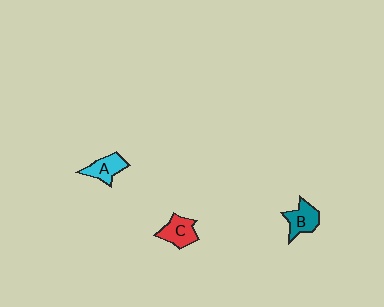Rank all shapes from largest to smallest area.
From largest to smallest: B (teal), C (red), A (cyan).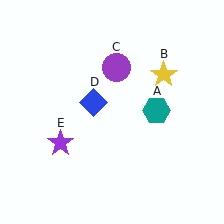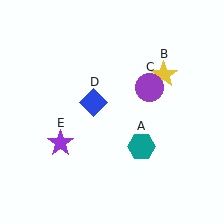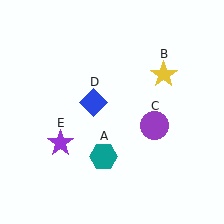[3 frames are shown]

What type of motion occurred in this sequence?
The teal hexagon (object A), purple circle (object C) rotated clockwise around the center of the scene.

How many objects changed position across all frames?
2 objects changed position: teal hexagon (object A), purple circle (object C).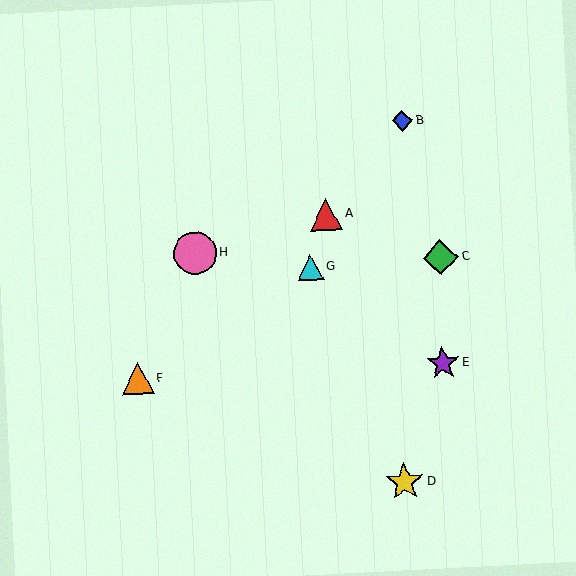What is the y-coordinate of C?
Object C is at y≈257.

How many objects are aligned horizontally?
2 objects (E, F) are aligned horizontally.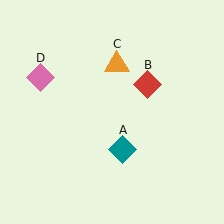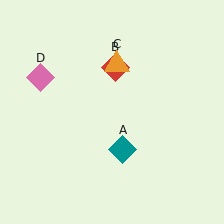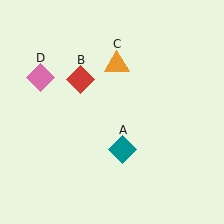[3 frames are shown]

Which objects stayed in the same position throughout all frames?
Teal diamond (object A) and orange triangle (object C) and pink diamond (object D) remained stationary.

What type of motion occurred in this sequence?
The red diamond (object B) rotated counterclockwise around the center of the scene.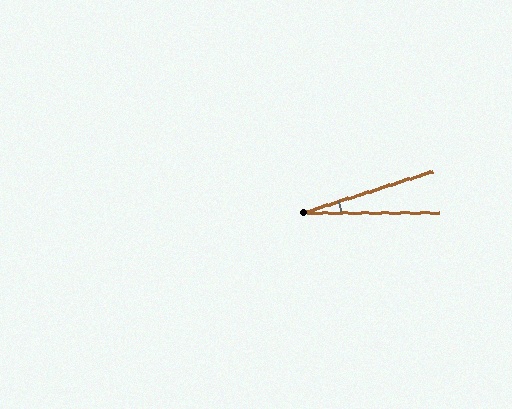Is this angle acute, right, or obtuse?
It is acute.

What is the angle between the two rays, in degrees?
Approximately 18 degrees.